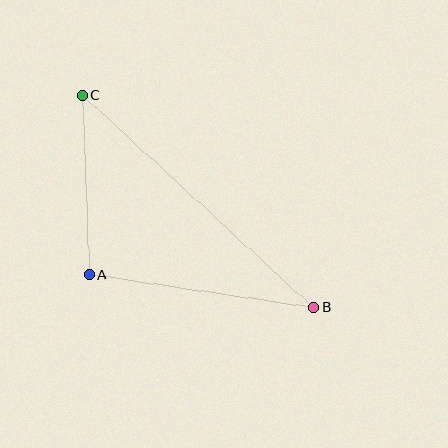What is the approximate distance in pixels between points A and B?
The distance between A and B is approximately 227 pixels.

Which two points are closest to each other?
Points A and C are closest to each other.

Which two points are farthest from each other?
Points B and C are farthest from each other.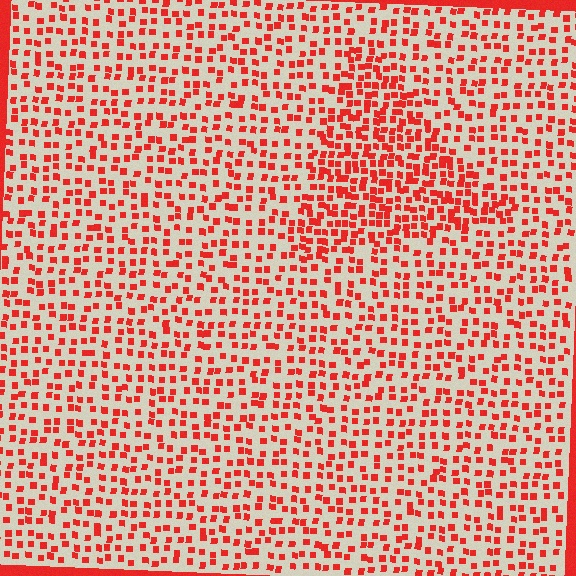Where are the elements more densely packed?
The elements are more densely packed inside the triangle boundary.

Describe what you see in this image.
The image contains small red elements arranged at two different densities. A triangle-shaped region is visible where the elements are more densely packed than the surrounding area.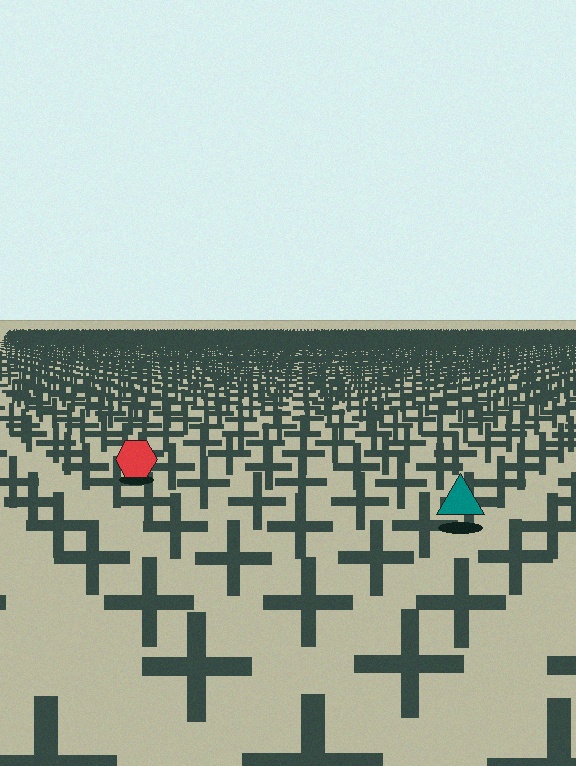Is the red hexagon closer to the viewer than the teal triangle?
No. The teal triangle is closer — you can tell from the texture gradient: the ground texture is coarser near it.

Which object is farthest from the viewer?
The red hexagon is farthest from the viewer. It appears smaller and the ground texture around it is denser.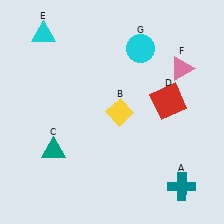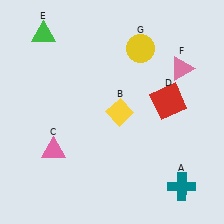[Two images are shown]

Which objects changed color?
C changed from teal to pink. E changed from cyan to green. G changed from cyan to yellow.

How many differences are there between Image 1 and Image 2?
There are 3 differences between the two images.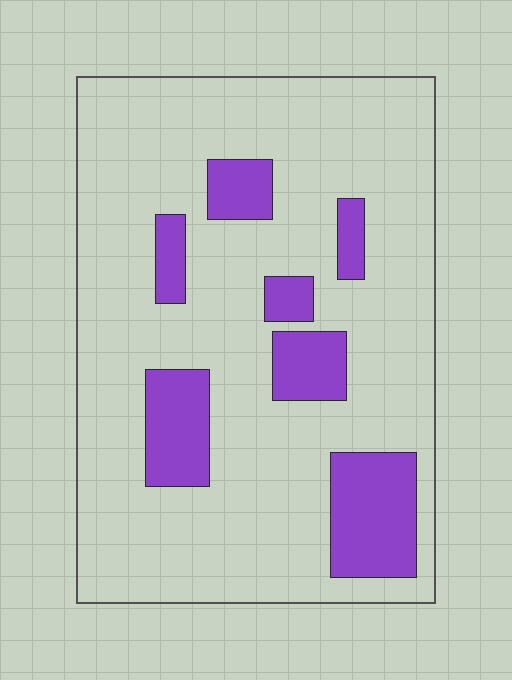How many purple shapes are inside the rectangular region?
7.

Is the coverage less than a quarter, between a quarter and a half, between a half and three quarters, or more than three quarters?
Less than a quarter.